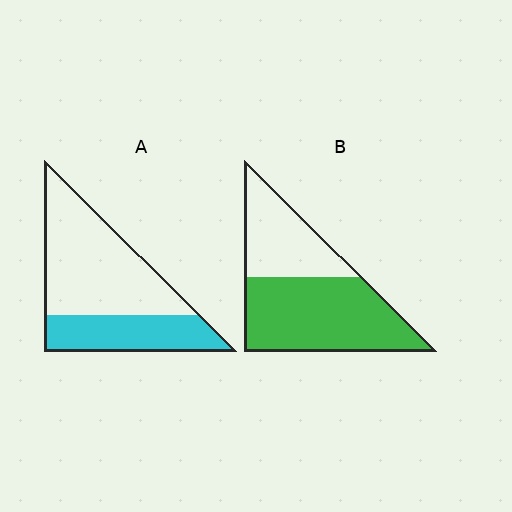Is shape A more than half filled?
No.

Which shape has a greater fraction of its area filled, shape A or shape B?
Shape B.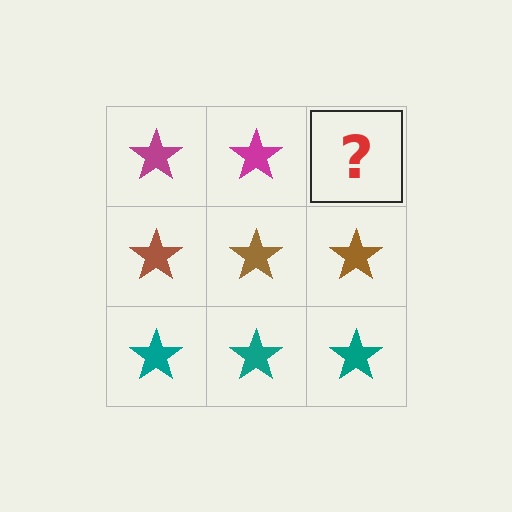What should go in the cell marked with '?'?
The missing cell should contain a magenta star.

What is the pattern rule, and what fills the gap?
The rule is that each row has a consistent color. The gap should be filled with a magenta star.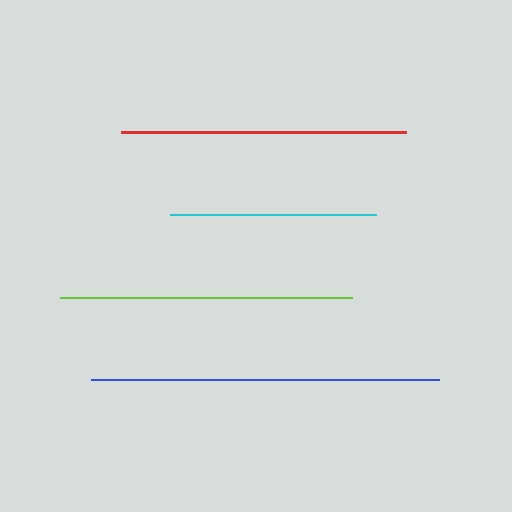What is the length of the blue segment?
The blue segment is approximately 348 pixels long.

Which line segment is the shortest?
The cyan line is the shortest at approximately 205 pixels.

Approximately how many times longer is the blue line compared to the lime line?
The blue line is approximately 1.2 times the length of the lime line.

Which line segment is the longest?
The blue line is the longest at approximately 348 pixels.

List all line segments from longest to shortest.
From longest to shortest: blue, lime, red, cyan.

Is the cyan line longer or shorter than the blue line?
The blue line is longer than the cyan line.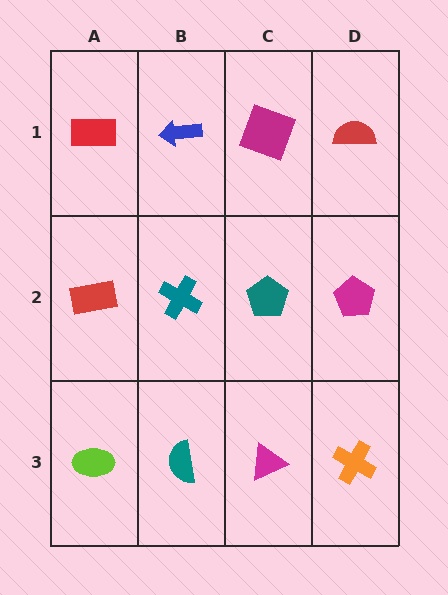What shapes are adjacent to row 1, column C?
A teal pentagon (row 2, column C), a blue arrow (row 1, column B), a red semicircle (row 1, column D).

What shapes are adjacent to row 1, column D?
A magenta pentagon (row 2, column D), a magenta square (row 1, column C).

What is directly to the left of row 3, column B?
A lime ellipse.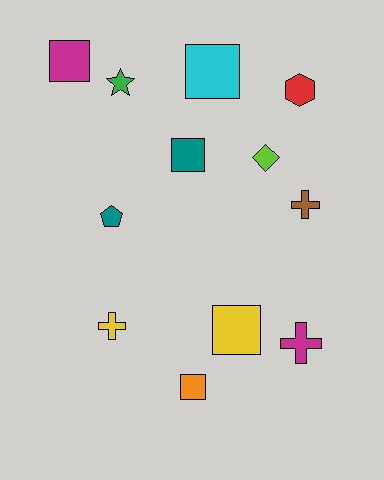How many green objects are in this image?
There is 1 green object.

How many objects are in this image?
There are 12 objects.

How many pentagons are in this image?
There is 1 pentagon.